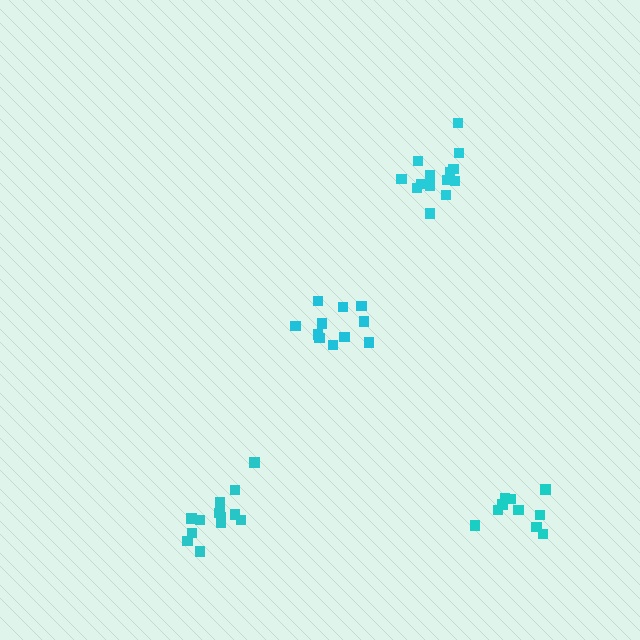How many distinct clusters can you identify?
There are 4 distinct clusters.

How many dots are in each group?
Group 1: 11 dots, Group 2: 13 dots, Group 3: 15 dots, Group 4: 10 dots (49 total).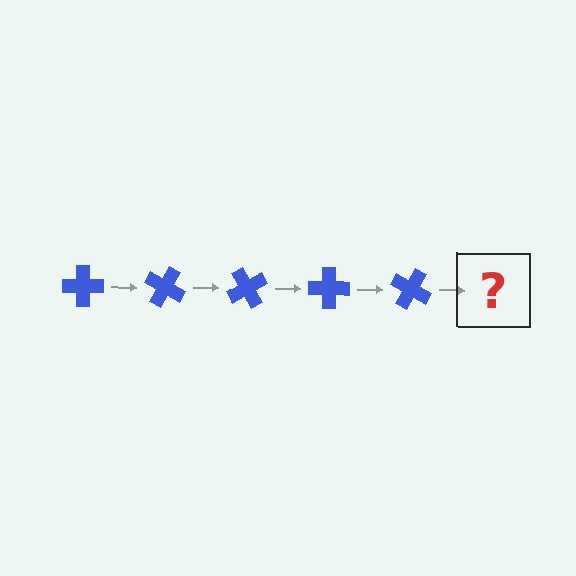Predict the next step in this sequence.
The next step is a blue cross rotated 150 degrees.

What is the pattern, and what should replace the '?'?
The pattern is that the cross rotates 30 degrees each step. The '?' should be a blue cross rotated 150 degrees.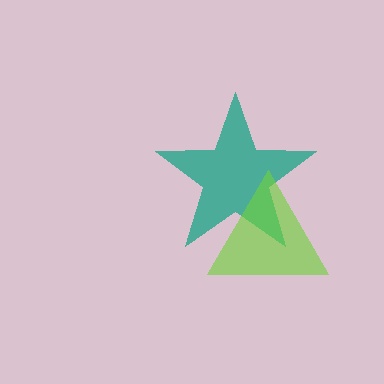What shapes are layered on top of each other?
The layered shapes are: a teal star, a lime triangle.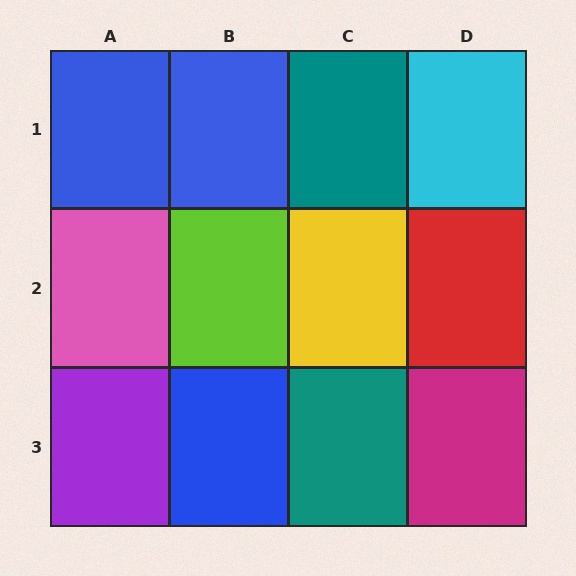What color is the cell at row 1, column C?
Teal.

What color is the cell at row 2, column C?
Yellow.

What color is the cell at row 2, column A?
Pink.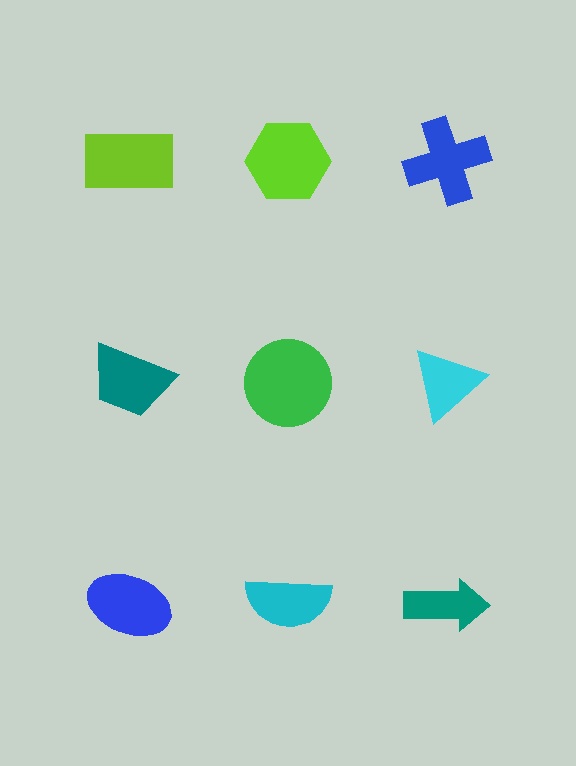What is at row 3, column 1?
A blue ellipse.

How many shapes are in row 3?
3 shapes.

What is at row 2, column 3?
A cyan triangle.